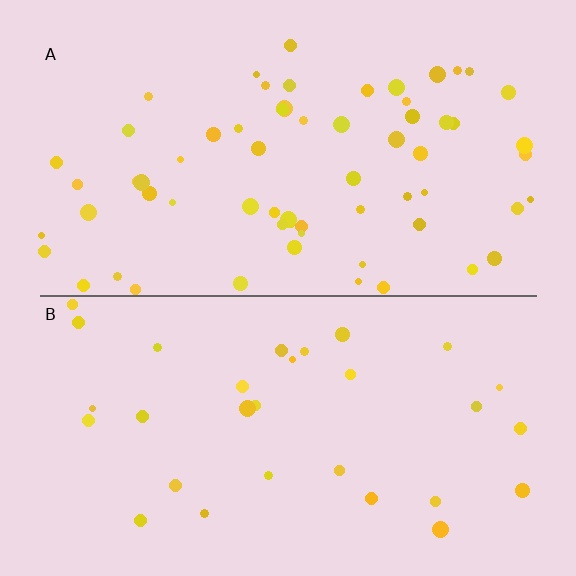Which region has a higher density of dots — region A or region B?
A (the top).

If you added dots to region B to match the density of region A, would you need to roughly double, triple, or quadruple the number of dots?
Approximately double.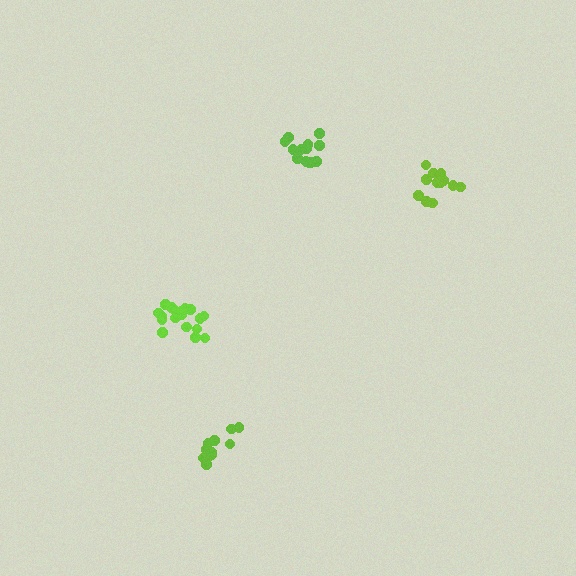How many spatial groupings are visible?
There are 4 spatial groupings.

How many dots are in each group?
Group 1: 12 dots, Group 2: 13 dots, Group 3: 18 dots, Group 4: 12 dots (55 total).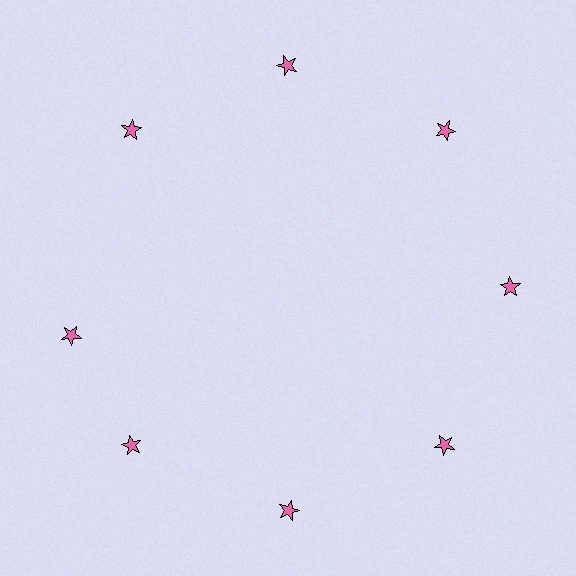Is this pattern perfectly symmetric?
No. The 8 pink stars are arranged in a ring, but one element near the 9 o'clock position is rotated out of alignment along the ring, breaking the 8-fold rotational symmetry.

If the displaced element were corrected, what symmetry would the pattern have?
It would have 8-fold rotational symmetry — the pattern would map onto itself every 45 degrees.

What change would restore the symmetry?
The symmetry would be restored by rotating it back into even spacing with its neighbors so that all 8 stars sit at equal angles and equal distance from the center.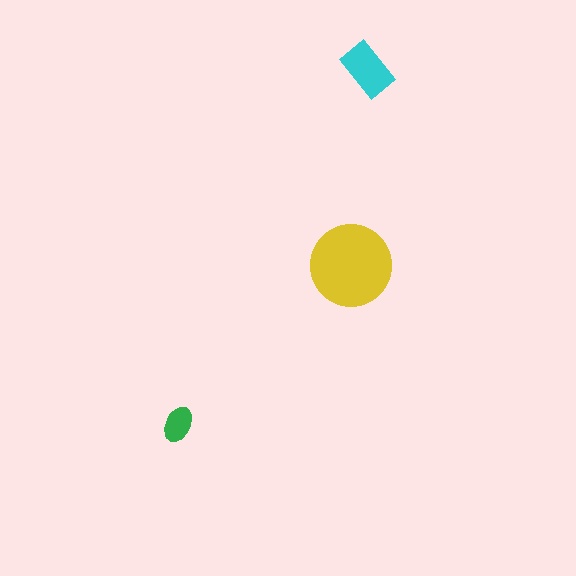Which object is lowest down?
The green ellipse is bottommost.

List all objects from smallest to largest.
The green ellipse, the cyan rectangle, the yellow circle.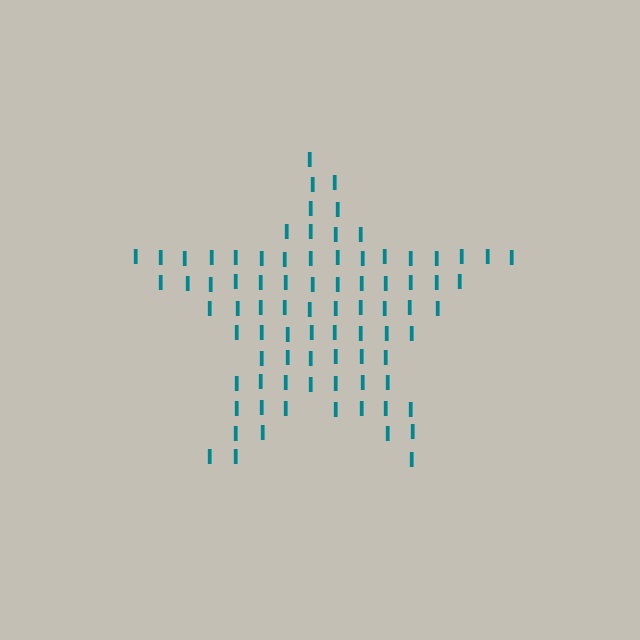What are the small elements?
The small elements are letter I's.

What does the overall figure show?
The overall figure shows a star.